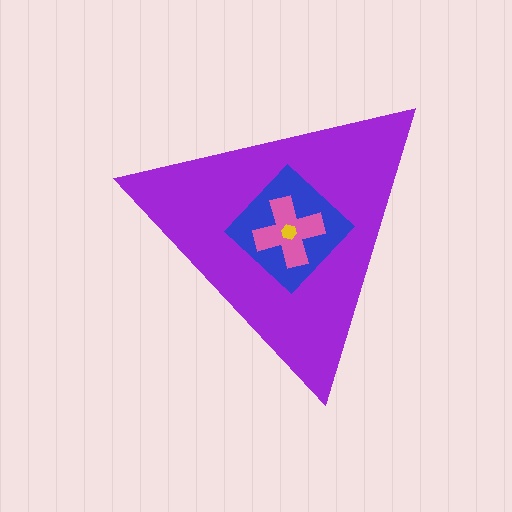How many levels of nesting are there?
4.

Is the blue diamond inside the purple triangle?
Yes.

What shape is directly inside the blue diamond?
The pink cross.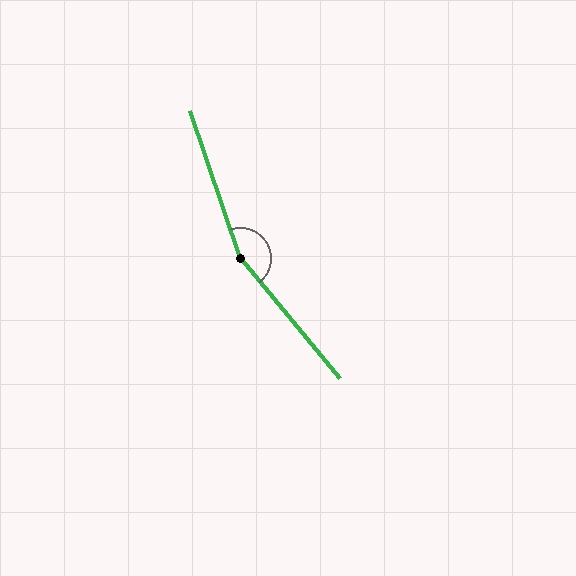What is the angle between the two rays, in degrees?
Approximately 160 degrees.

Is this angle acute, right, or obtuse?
It is obtuse.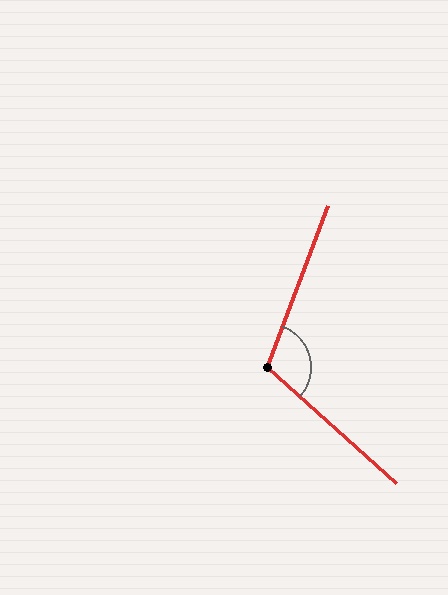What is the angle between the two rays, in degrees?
Approximately 111 degrees.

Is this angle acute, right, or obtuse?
It is obtuse.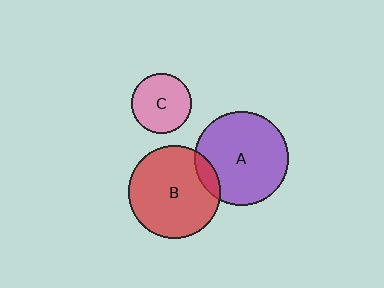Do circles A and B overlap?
Yes.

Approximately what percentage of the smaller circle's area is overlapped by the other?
Approximately 10%.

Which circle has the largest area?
Circle A (purple).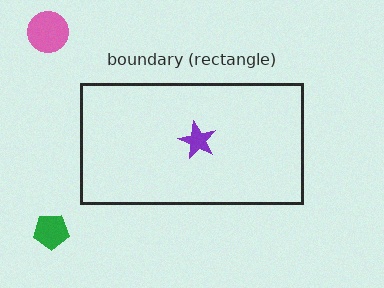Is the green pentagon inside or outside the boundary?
Outside.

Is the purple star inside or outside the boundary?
Inside.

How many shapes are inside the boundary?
1 inside, 2 outside.